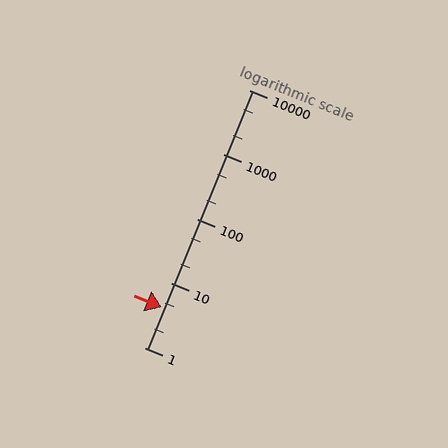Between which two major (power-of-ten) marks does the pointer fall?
The pointer is between 1 and 10.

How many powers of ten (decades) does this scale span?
The scale spans 4 decades, from 1 to 10000.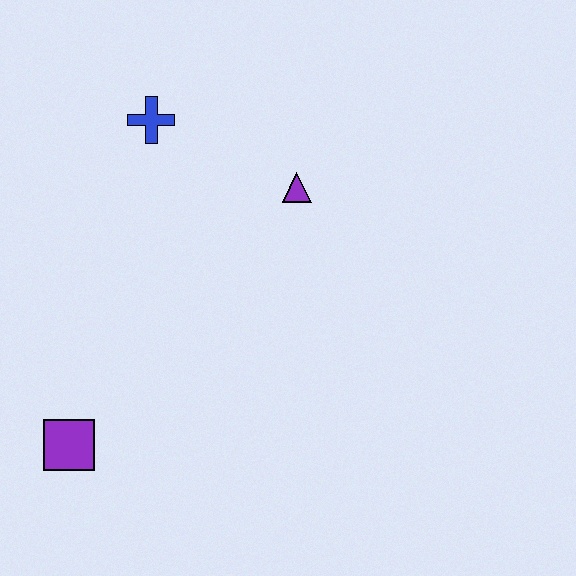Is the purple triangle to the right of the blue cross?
Yes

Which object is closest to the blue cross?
The purple triangle is closest to the blue cross.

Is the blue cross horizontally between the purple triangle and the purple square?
Yes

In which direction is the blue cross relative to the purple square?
The blue cross is above the purple square.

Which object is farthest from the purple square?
The purple triangle is farthest from the purple square.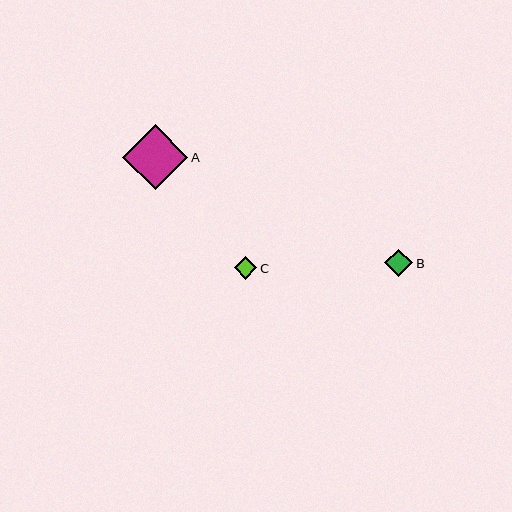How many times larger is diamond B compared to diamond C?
Diamond B is approximately 1.2 times the size of diamond C.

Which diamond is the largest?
Diamond A is the largest with a size of approximately 65 pixels.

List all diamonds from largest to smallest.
From largest to smallest: A, B, C.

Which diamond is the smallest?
Diamond C is the smallest with a size of approximately 22 pixels.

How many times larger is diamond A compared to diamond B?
Diamond A is approximately 2.3 times the size of diamond B.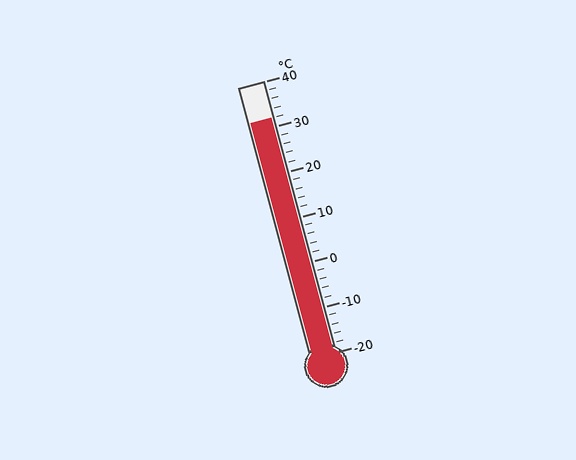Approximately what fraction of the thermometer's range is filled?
The thermometer is filled to approximately 85% of its range.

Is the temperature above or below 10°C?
The temperature is above 10°C.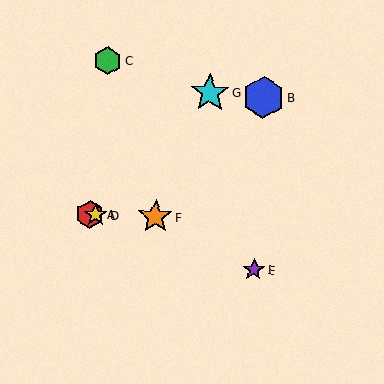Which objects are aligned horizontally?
Objects A, D, F are aligned horizontally.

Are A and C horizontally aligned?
No, A is at y≈215 and C is at y≈61.